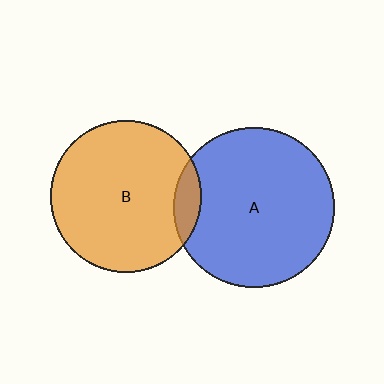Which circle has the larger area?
Circle A (blue).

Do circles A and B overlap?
Yes.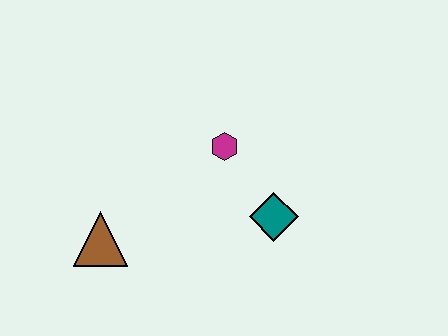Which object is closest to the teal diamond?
The magenta hexagon is closest to the teal diamond.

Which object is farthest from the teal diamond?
The brown triangle is farthest from the teal diamond.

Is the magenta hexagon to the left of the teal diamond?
Yes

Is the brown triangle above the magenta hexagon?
No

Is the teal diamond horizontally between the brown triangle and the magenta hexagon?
No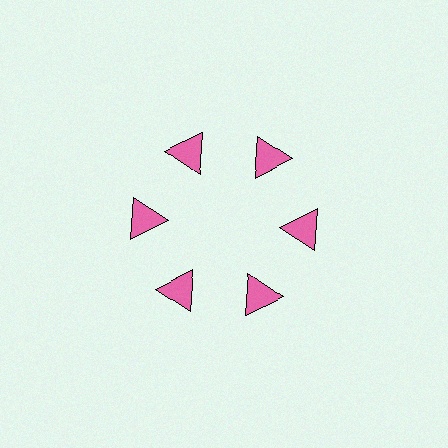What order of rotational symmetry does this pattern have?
This pattern has 6-fold rotational symmetry.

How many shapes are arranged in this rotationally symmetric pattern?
There are 6 shapes, arranged in 6 groups of 1.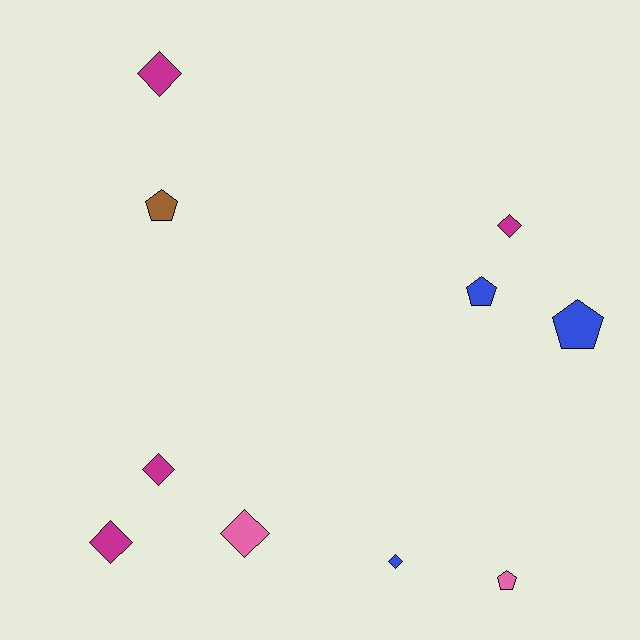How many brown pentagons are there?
There is 1 brown pentagon.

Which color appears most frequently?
Magenta, with 4 objects.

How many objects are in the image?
There are 10 objects.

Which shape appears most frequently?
Diamond, with 6 objects.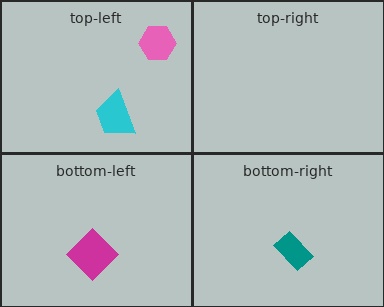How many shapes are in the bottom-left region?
1.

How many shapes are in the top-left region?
2.